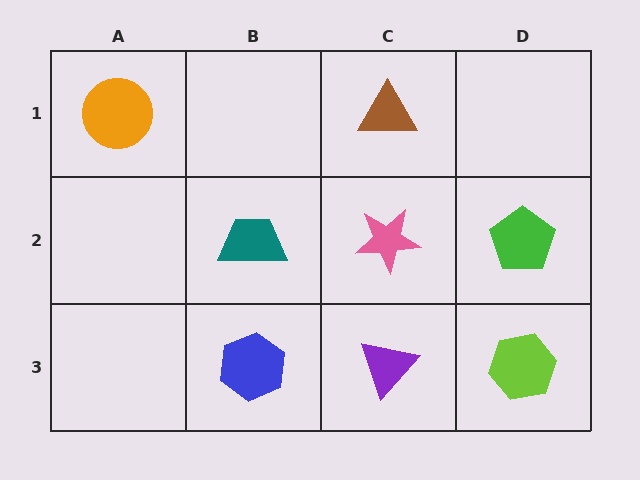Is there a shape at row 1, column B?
No, that cell is empty.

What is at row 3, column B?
A blue hexagon.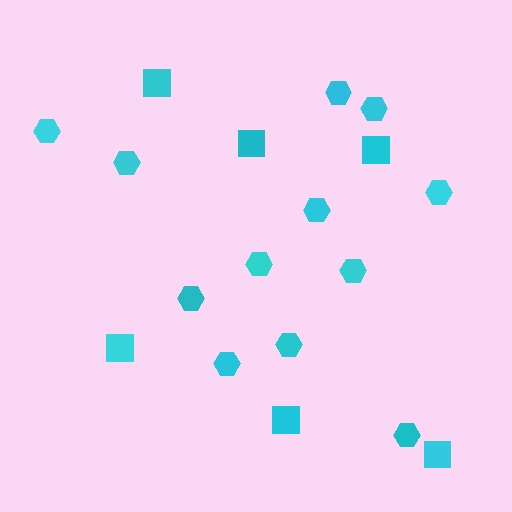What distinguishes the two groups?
There are 2 groups: one group of squares (6) and one group of hexagons (12).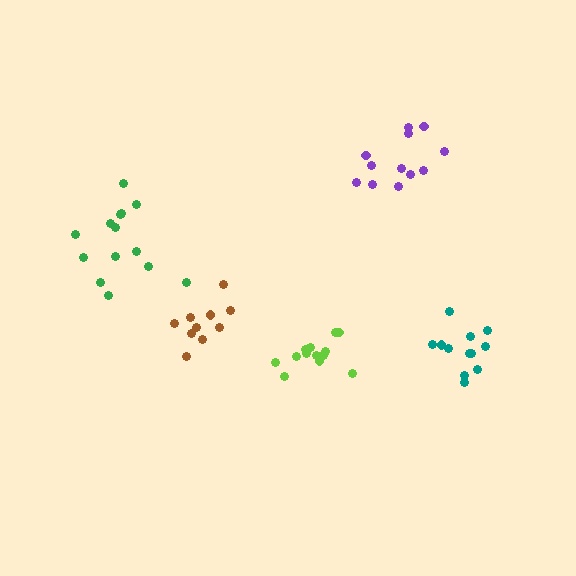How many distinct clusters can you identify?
There are 5 distinct clusters.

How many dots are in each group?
Group 1: 12 dots, Group 2: 10 dots, Group 3: 13 dots, Group 4: 12 dots, Group 5: 14 dots (61 total).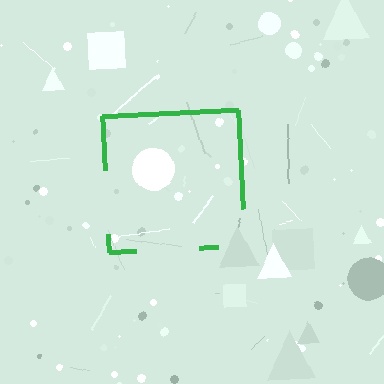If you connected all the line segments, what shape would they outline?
They would outline a square.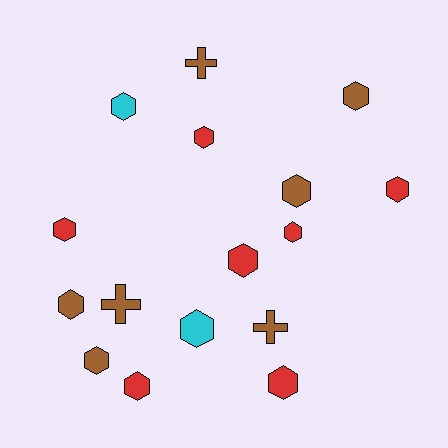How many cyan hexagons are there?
There are 2 cyan hexagons.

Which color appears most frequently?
Red, with 7 objects.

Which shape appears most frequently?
Hexagon, with 13 objects.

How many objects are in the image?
There are 16 objects.